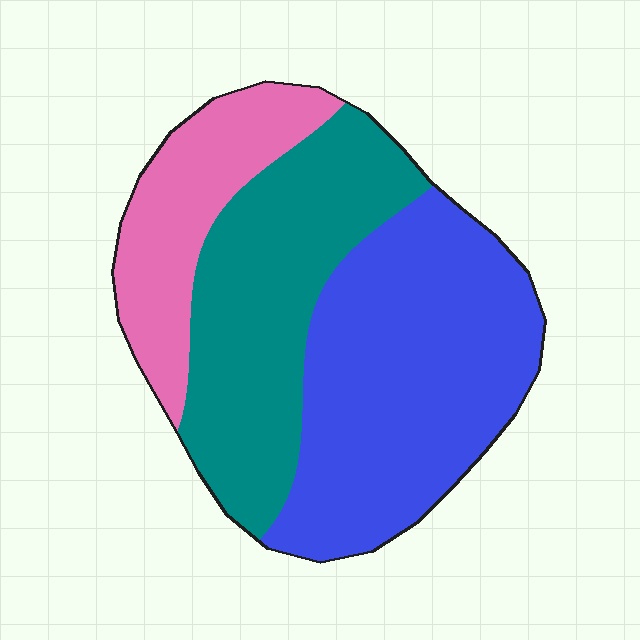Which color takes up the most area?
Blue, at roughly 45%.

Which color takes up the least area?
Pink, at roughly 20%.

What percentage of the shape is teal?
Teal covers around 35% of the shape.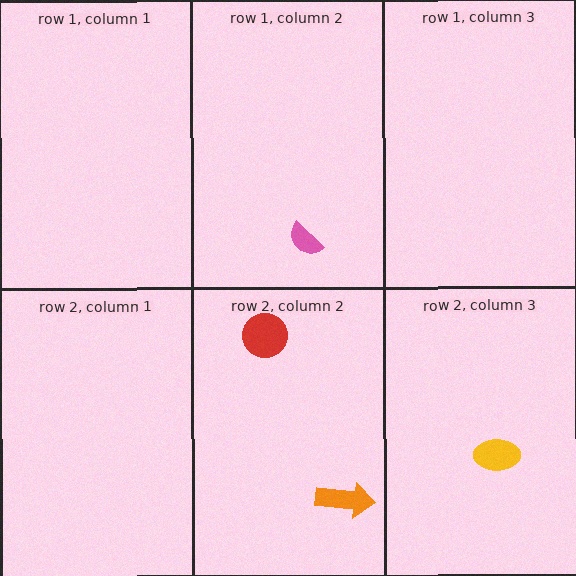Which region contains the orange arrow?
The row 2, column 2 region.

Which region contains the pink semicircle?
The row 1, column 2 region.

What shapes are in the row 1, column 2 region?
The pink semicircle.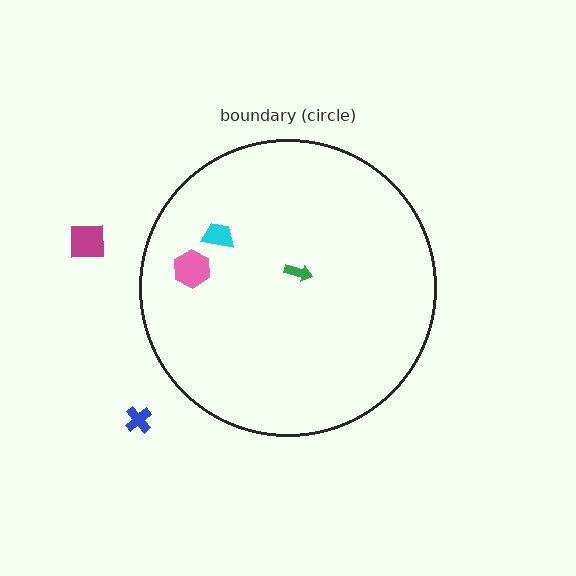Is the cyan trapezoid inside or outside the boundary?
Inside.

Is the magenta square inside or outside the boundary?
Outside.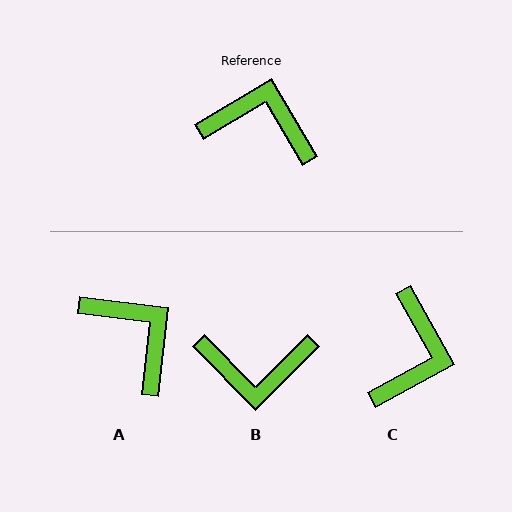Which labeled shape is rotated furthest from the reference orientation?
B, about 166 degrees away.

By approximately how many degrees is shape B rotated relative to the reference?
Approximately 166 degrees clockwise.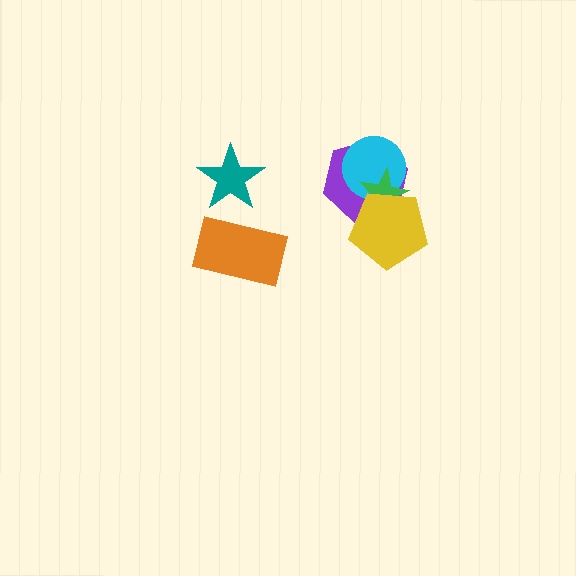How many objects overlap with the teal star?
0 objects overlap with the teal star.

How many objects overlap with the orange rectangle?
0 objects overlap with the orange rectangle.